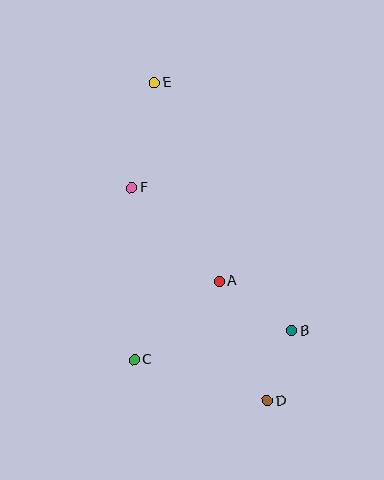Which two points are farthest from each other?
Points D and E are farthest from each other.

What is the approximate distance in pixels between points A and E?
The distance between A and E is approximately 209 pixels.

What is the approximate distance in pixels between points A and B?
The distance between A and B is approximately 88 pixels.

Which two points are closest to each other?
Points B and D are closest to each other.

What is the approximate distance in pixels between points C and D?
The distance between C and D is approximately 139 pixels.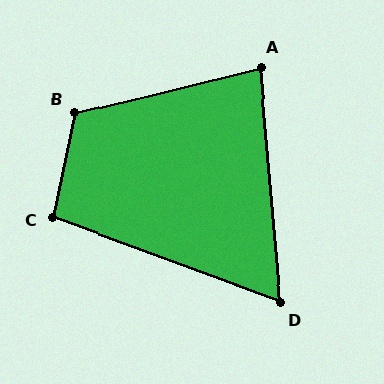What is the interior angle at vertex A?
Approximately 81 degrees (acute).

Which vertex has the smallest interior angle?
D, at approximately 65 degrees.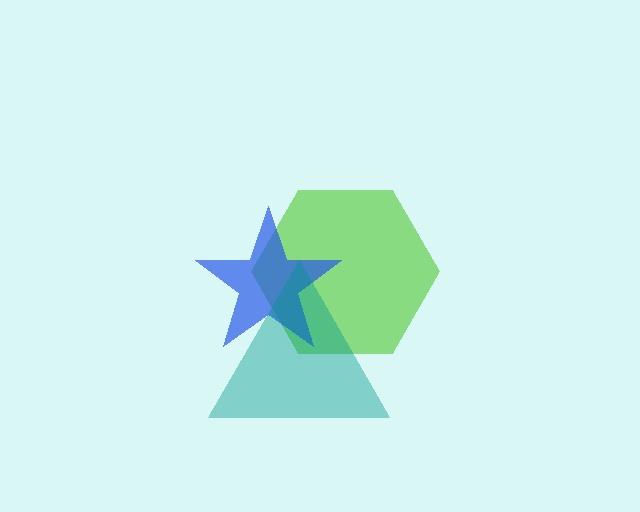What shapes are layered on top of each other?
The layered shapes are: a lime hexagon, a blue star, a teal triangle.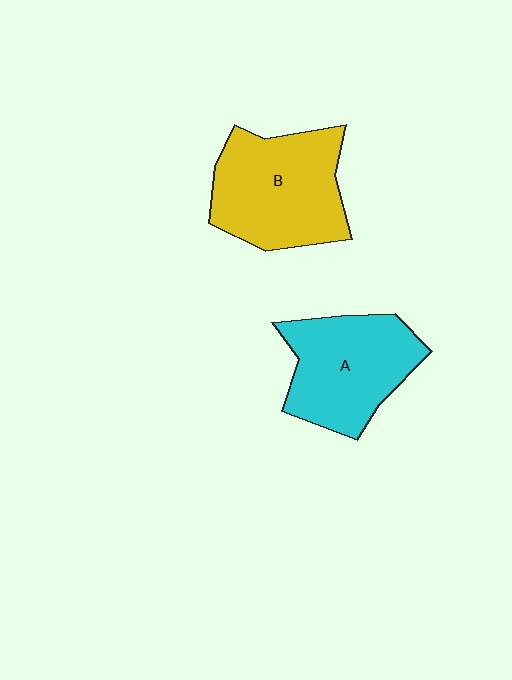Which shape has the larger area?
Shape B (yellow).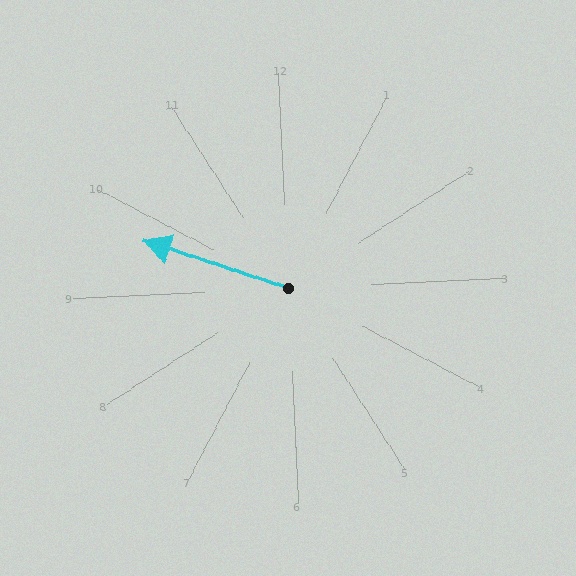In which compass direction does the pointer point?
West.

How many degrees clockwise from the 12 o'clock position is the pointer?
Approximately 291 degrees.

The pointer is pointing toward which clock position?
Roughly 10 o'clock.